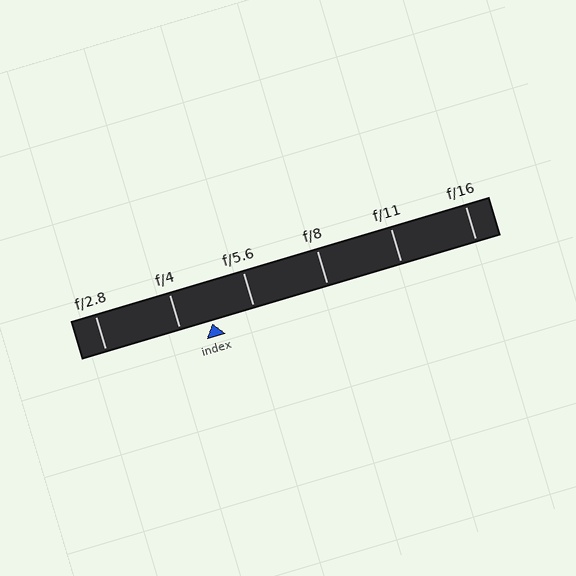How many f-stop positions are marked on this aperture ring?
There are 6 f-stop positions marked.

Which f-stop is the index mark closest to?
The index mark is closest to f/4.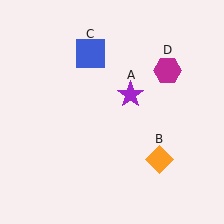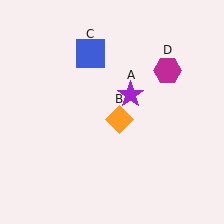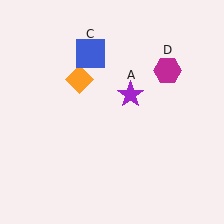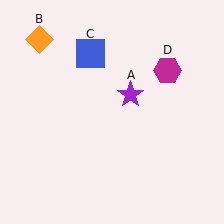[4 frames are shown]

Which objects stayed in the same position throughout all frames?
Purple star (object A) and blue square (object C) and magenta hexagon (object D) remained stationary.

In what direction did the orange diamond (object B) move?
The orange diamond (object B) moved up and to the left.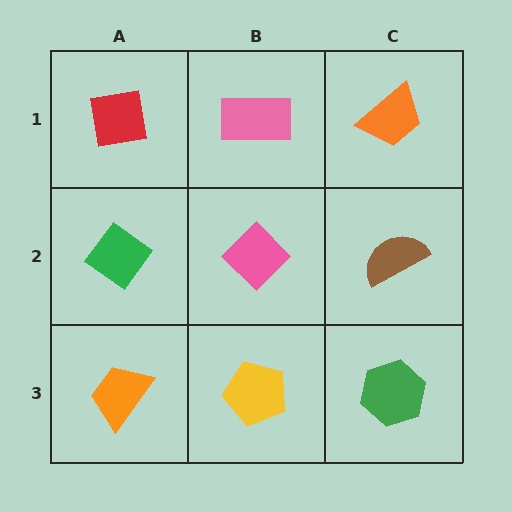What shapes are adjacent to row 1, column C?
A brown semicircle (row 2, column C), a pink rectangle (row 1, column B).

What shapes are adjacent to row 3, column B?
A pink diamond (row 2, column B), an orange trapezoid (row 3, column A), a green hexagon (row 3, column C).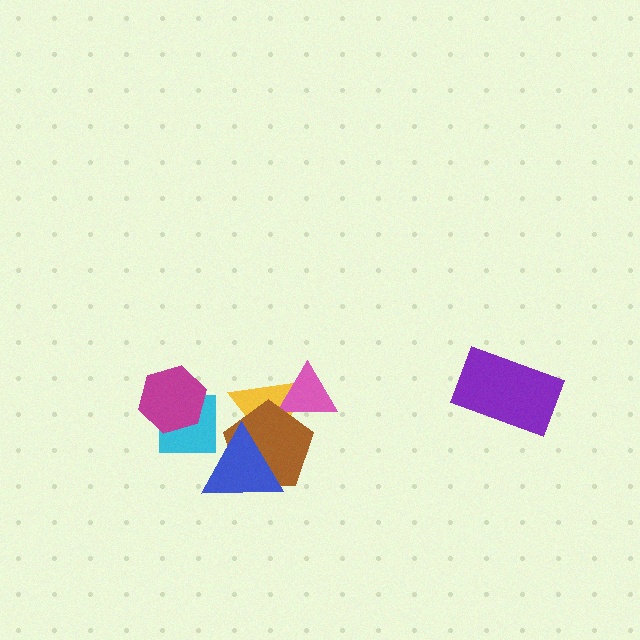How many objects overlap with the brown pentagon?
3 objects overlap with the brown pentagon.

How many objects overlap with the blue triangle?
3 objects overlap with the blue triangle.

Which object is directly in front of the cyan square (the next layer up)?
The magenta hexagon is directly in front of the cyan square.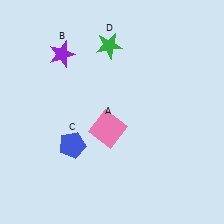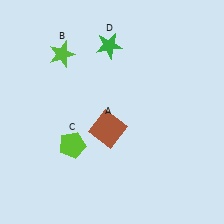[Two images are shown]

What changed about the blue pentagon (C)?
In Image 1, C is blue. In Image 2, it changed to lime.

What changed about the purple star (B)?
In Image 1, B is purple. In Image 2, it changed to lime.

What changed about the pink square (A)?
In Image 1, A is pink. In Image 2, it changed to brown.